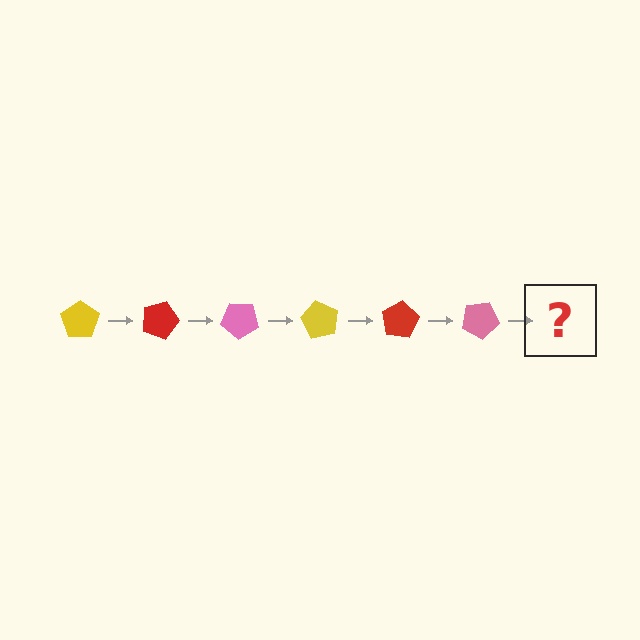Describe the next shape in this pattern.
It should be a yellow pentagon, rotated 120 degrees from the start.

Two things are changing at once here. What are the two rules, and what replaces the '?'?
The two rules are that it rotates 20 degrees each step and the color cycles through yellow, red, and pink. The '?' should be a yellow pentagon, rotated 120 degrees from the start.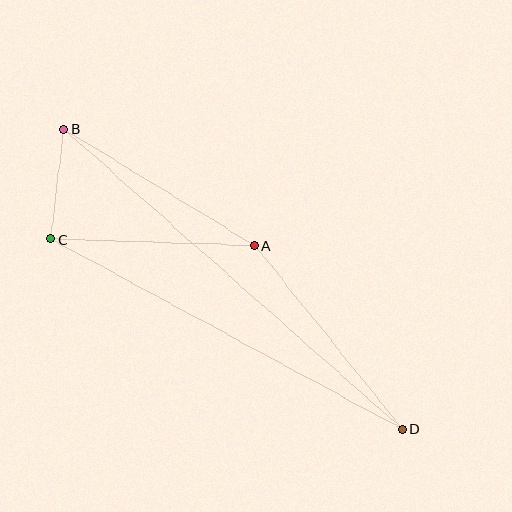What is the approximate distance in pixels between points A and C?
The distance between A and C is approximately 203 pixels.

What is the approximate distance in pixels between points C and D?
The distance between C and D is approximately 399 pixels.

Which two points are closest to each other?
Points B and C are closest to each other.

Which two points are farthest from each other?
Points B and D are farthest from each other.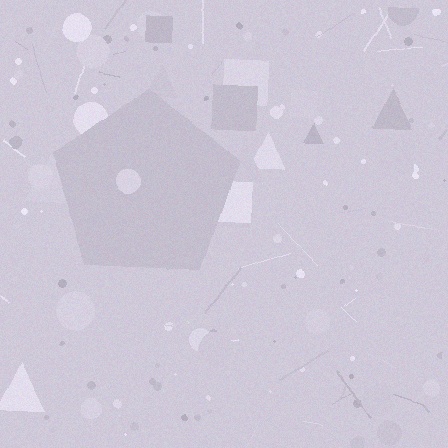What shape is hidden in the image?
A pentagon is hidden in the image.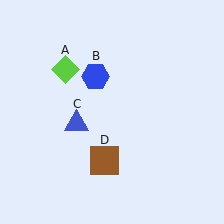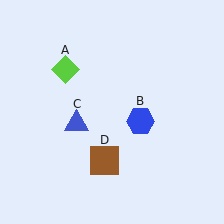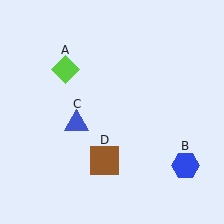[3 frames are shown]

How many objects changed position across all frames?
1 object changed position: blue hexagon (object B).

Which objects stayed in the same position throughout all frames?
Lime diamond (object A) and blue triangle (object C) and brown square (object D) remained stationary.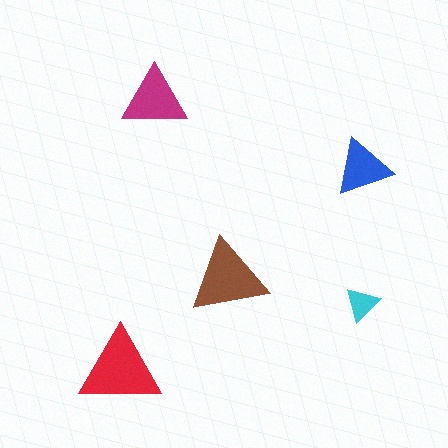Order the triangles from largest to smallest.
the red one, the brown one, the magenta one, the blue one, the cyan one.